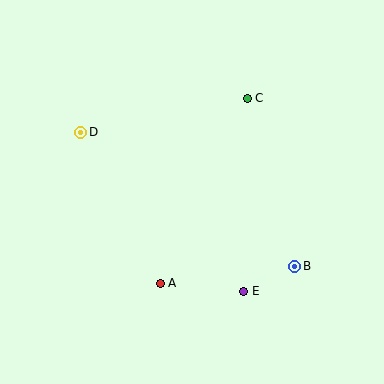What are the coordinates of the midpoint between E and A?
The midpoint between E and A is at (202, 287).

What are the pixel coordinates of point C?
Point C is at (247, 98).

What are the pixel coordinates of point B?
Point B is at (295, 266).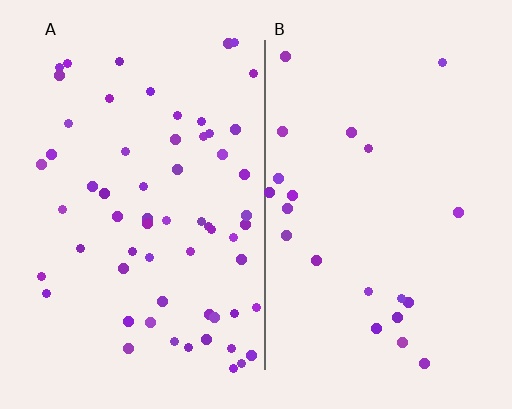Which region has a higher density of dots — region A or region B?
A (the left).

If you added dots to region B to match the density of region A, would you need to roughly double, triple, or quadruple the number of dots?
Approximately triple.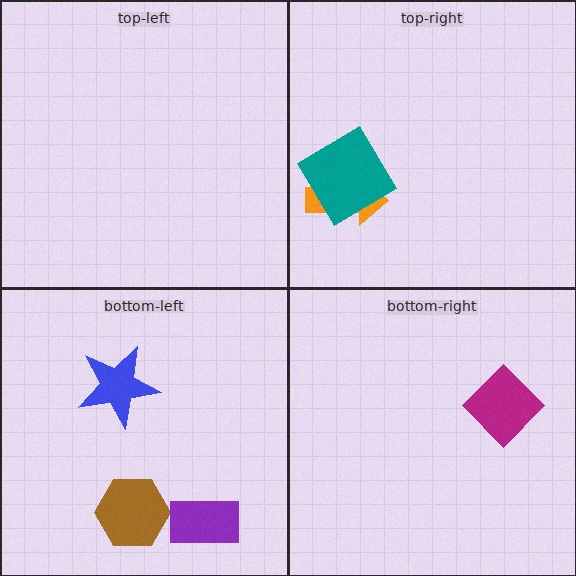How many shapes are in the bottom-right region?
1.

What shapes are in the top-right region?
The orange arrow, the teal diamond.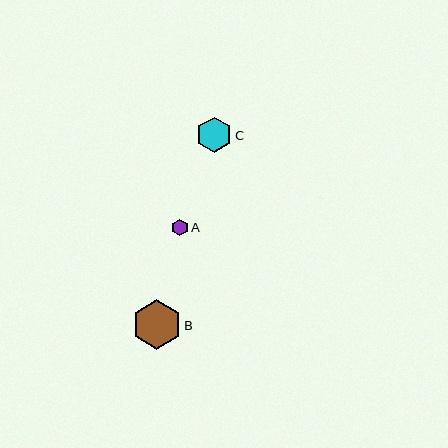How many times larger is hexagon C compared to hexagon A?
Hexagon C is approximately 2.2 times the size of hexagon A.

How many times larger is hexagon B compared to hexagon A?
Hexagon B is approximately 3.0 times the size of hexagon A.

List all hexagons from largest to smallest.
From largest to smallest: B, C, A.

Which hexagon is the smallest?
Hexagon A is the smallest with a size of approximately 16 pixels.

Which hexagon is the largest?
Hexagon B is the largest with a size of approximately 49 pixels.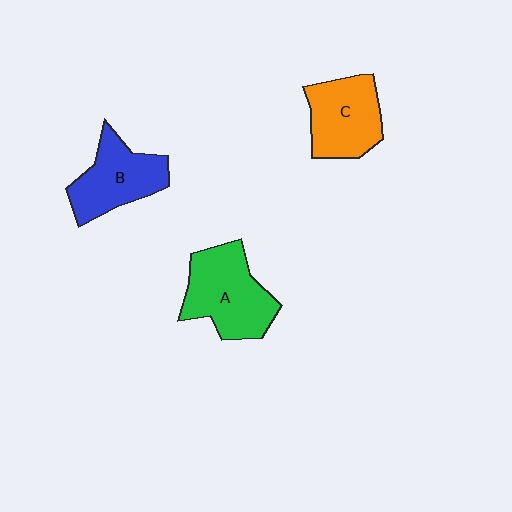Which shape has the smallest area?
Shape C (orange).